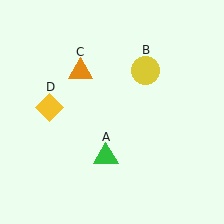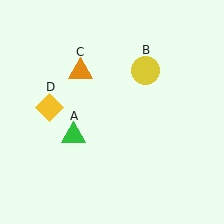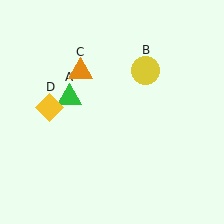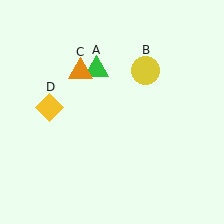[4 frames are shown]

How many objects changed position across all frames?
1 object changed position: green triangle (object A).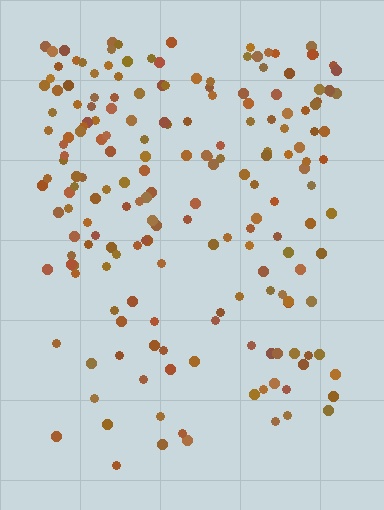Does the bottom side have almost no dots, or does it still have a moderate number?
Still a moderate number, just noticeably fewer than the top.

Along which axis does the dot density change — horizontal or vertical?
Vertical.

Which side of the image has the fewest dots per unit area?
The bottom.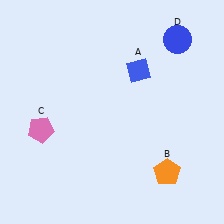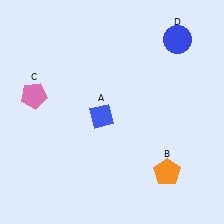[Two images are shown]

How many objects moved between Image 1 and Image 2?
2 objects moved between the two images.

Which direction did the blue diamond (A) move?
The blue diamond (A) moved down.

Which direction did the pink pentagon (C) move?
The pink pentagon (C) moved up.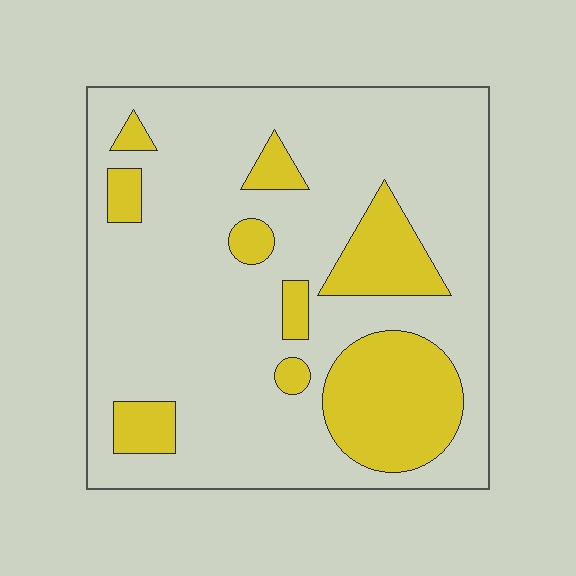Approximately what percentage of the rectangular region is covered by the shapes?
Approximately 25%.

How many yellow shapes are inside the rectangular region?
9.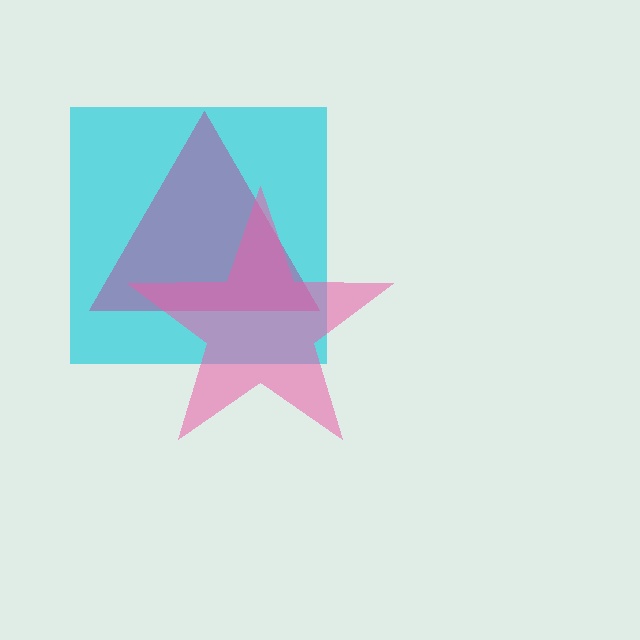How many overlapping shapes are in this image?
There are 3 overlapping shapes in the image.